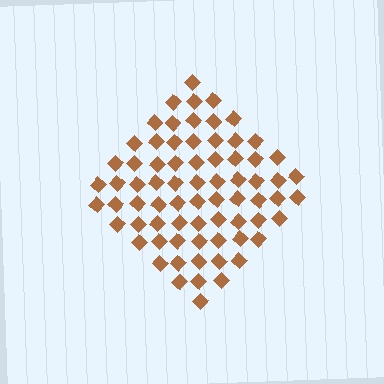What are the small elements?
The small elements are diamonds.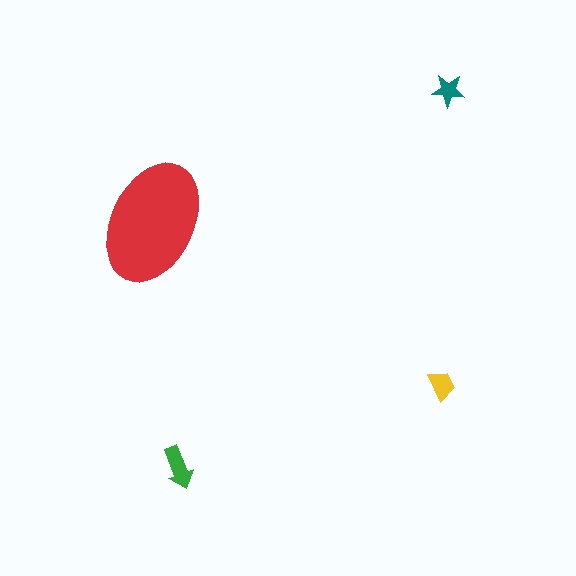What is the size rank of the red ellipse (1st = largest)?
1st.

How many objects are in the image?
There are 4 objects in the image.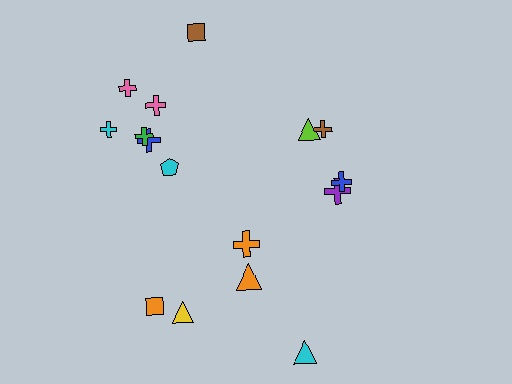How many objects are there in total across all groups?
There are 16 objects.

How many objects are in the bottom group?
There are 5 objects.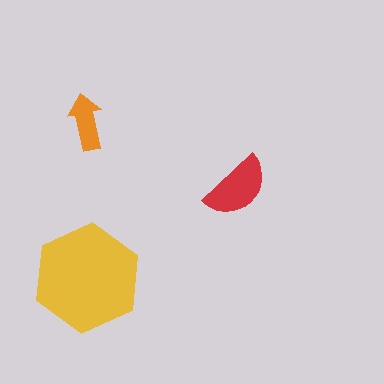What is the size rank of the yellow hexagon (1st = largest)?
1st.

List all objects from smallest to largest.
The orange arrow, the red semicircle, the yellow hexagon.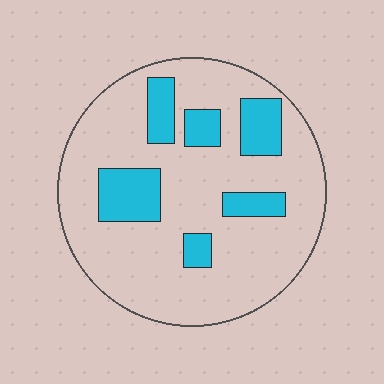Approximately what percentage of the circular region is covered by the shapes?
Approximately 20%.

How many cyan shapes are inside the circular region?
6.